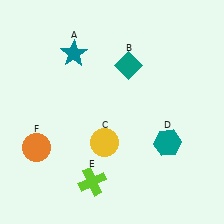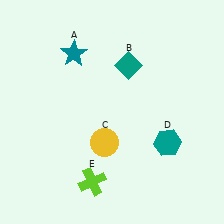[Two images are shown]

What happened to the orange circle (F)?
The orange circle (F) was removed in Image 2. It was in the bottom-left area of Image 1.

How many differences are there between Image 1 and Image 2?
There is 1 difference between the two images.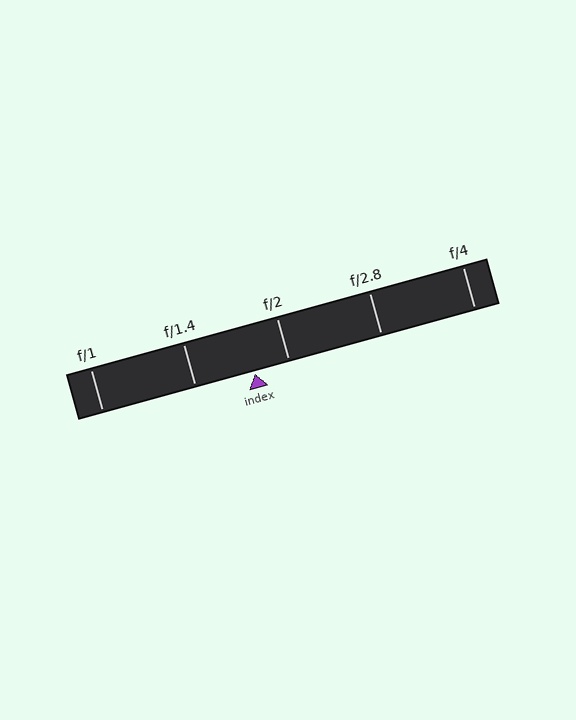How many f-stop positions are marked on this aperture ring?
There are 5 f-stop positions marked.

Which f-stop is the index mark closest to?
The index mark is closest to f/2.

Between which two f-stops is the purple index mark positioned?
The index mark is between f/1.4 and f/2.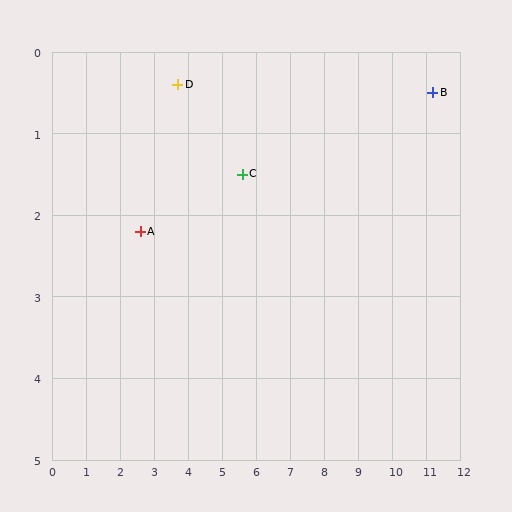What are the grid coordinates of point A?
Point A is at approximately (2.6, 2.2).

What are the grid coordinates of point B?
Point B is at approximately (11.2, 0.5).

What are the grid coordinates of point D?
Point D is at approximately (3.7, 0.4).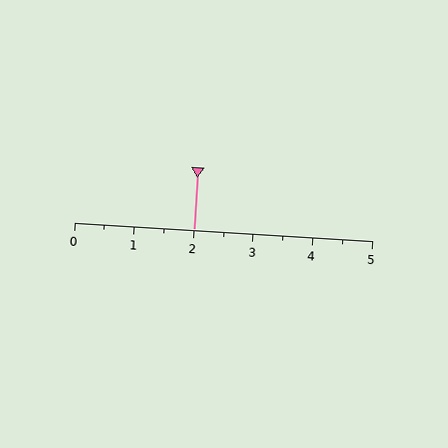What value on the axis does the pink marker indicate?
The marker indicates approximately 2.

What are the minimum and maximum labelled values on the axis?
The axis runs from 0 to 5.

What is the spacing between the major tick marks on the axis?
The major ticks are spaced 1 apart.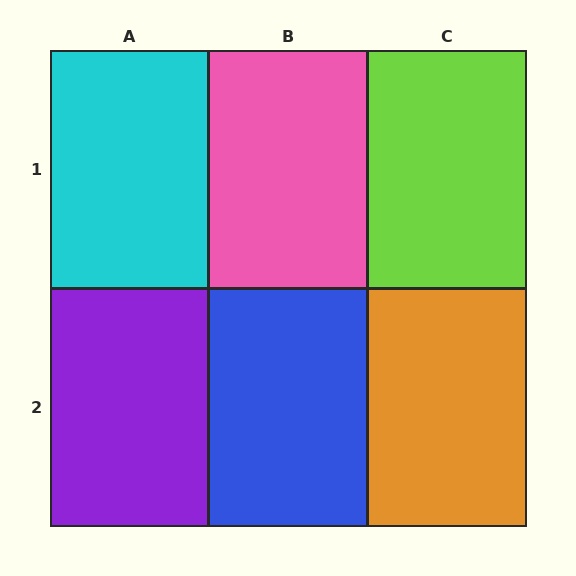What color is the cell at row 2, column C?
Orange.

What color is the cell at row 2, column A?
Purple.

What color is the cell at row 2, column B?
Blue.